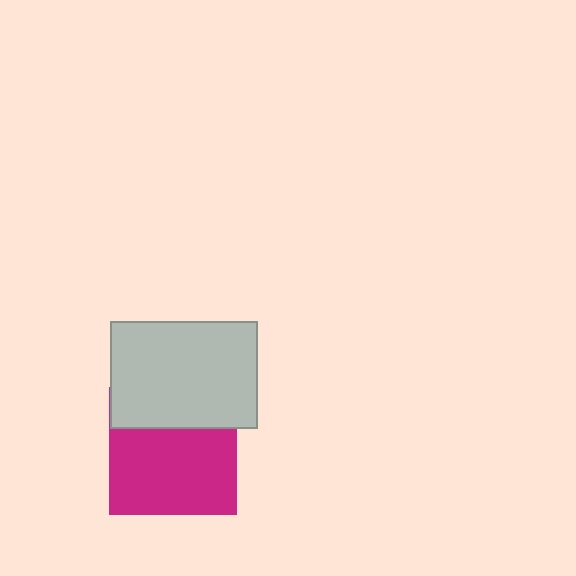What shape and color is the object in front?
The object in front is a light gray rectangle.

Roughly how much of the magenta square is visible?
Most of it is visible (roughly 67%).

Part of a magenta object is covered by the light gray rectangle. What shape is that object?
It is a square.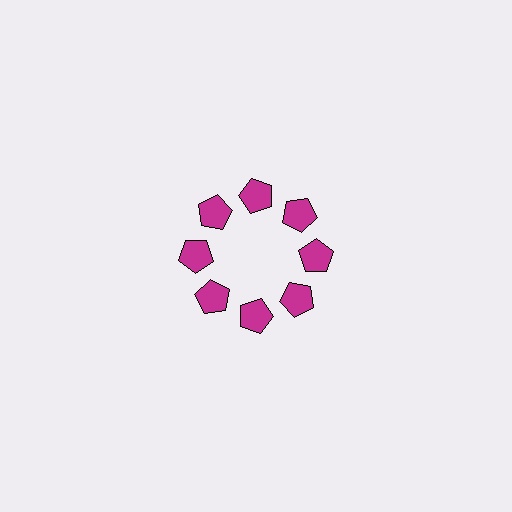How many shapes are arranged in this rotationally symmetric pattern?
There are 8 shapes, arranged in 8 groups of 1.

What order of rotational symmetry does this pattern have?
This pattern has 8-fold rotational symmetry.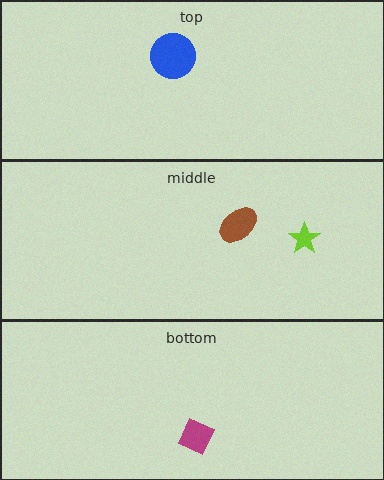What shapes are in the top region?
The blue circle.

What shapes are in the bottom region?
The magenta diamond.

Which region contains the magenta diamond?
The bottom region.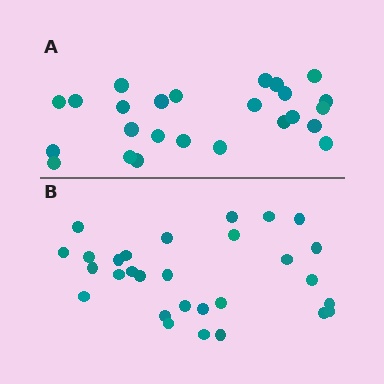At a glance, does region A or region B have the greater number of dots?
Region B (the bottom region) has more dots.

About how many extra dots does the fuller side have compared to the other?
Region B has about 4 more dots than region A.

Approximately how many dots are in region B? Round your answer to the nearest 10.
About 30 dots. (The exact count is 29, which rounds to 30.)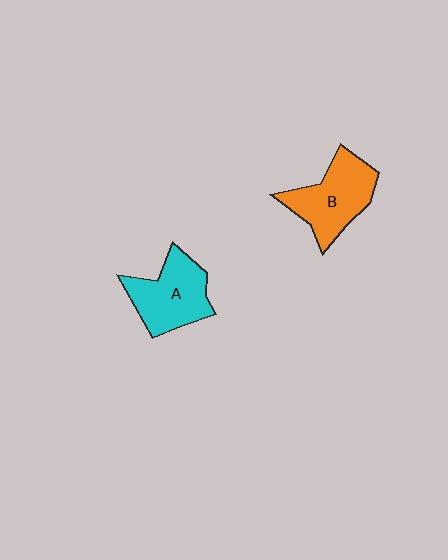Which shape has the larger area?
Shape B (orange).